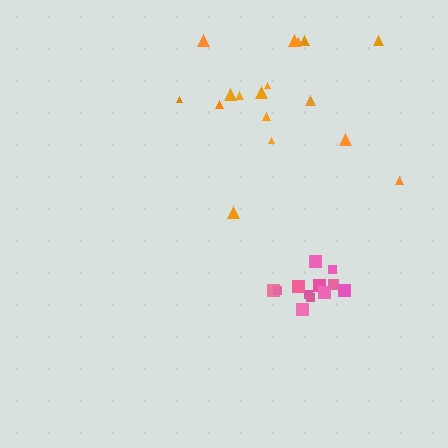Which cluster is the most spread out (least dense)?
Orange.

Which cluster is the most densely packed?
Pink.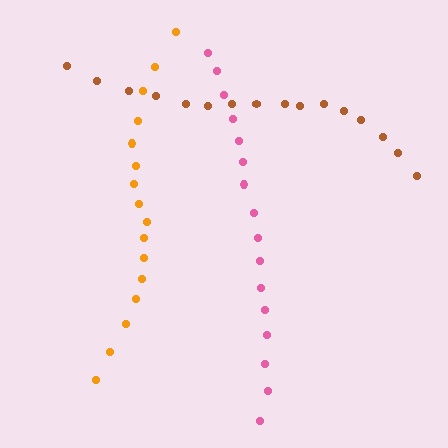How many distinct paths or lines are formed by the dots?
There are 3 distinct paths.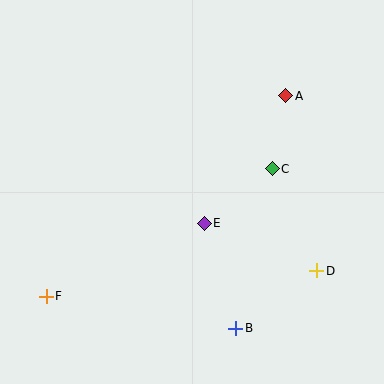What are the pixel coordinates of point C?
Point C is at (272, 169).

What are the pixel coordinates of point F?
Point F is at (46, 296).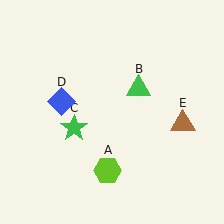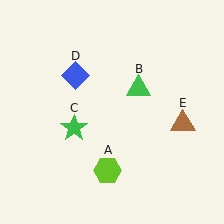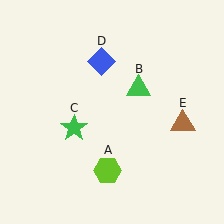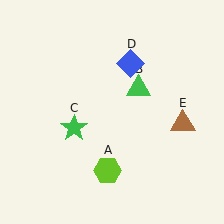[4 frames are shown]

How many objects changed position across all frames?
1 object changed position: blue diamond (object D).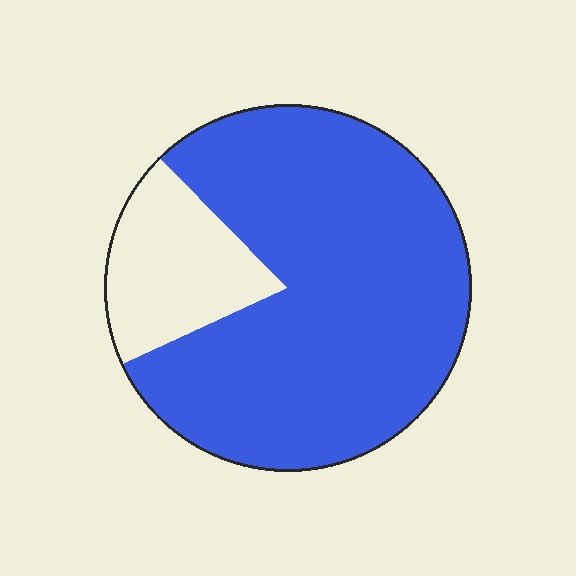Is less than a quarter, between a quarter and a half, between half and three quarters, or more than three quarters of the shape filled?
More than three quarters.